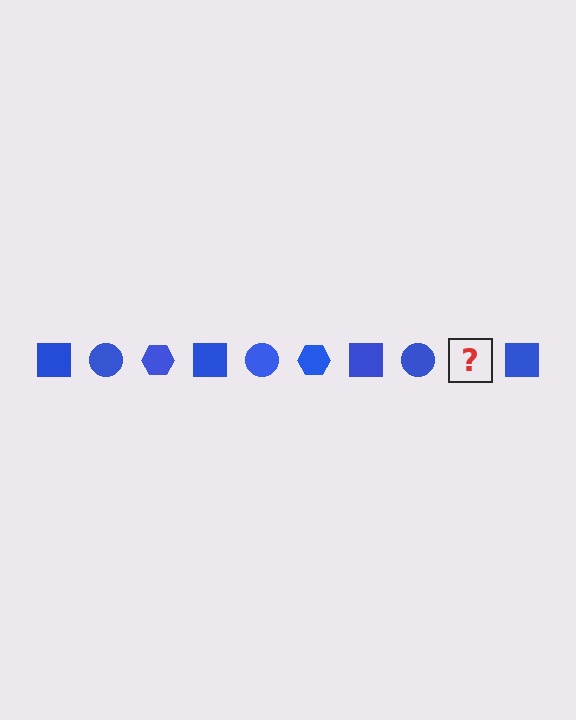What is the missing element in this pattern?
The missing element is a blue hexagon.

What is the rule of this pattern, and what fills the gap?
The rule is that the pattern cycles through square, circle, hexagon shapes in blue. The gap should be filled with a blue hexagon.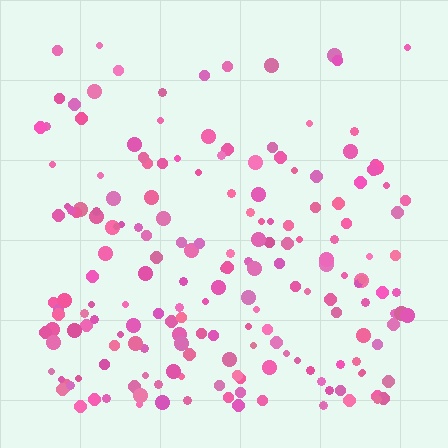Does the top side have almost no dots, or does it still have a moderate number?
Still a moderate number, just noticeably fewer than the bottom.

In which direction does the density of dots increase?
From top to bottom, with the bottom side densest.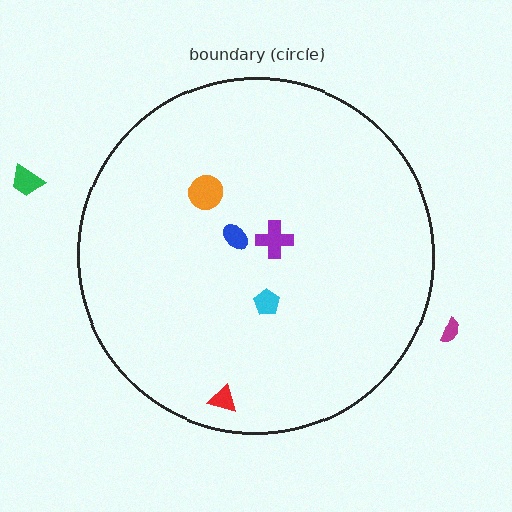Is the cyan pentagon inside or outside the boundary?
Inside.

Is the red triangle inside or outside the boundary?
Inside.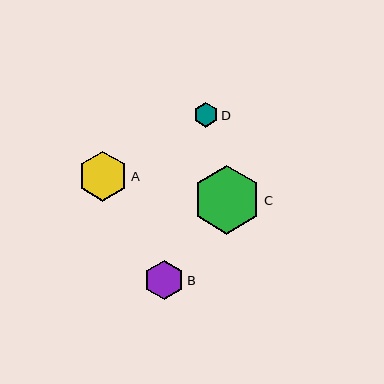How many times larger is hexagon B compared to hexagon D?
Hexagon B is approximately 1.6 times the size of hexagon D.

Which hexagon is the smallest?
Hexagon D is the smallest with a size of approximately 25 pixels.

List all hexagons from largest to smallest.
From largest to smallest: C, A, B, D.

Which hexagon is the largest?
Hexagon C is the largest with a size of approximately 69 pixels.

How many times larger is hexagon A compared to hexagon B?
Hexagon A is approximately 1.3 times the size of hexagon B.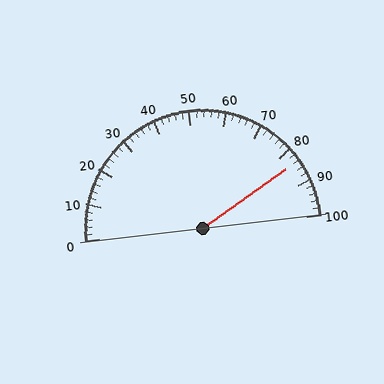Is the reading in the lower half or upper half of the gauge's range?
The reading is in the upper half of the range (0 to 100).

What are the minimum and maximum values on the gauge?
The gauge ranges from 0 to 100.